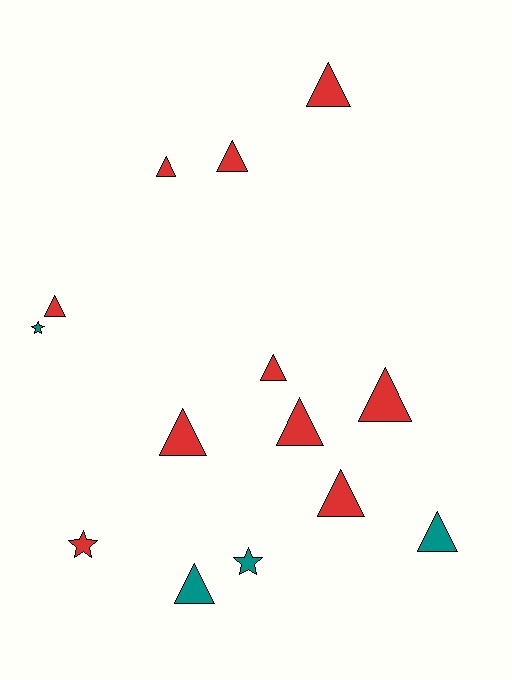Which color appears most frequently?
Red, with 10 objects.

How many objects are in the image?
There are 14 objects.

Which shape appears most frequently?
Triangle, with 11 objects.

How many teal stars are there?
There are 2 teal stars.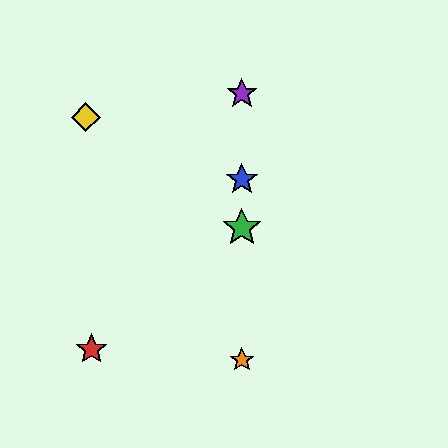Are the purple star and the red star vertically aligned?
No, the purple star is at x≈242 and the red star is at x≈91.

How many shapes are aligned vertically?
4 shapes (the blue star, the green star, the purple star, the orange star) are aligned vertically.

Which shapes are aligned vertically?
The blue star, the green star, the purple star, the orange star are aligned vertically.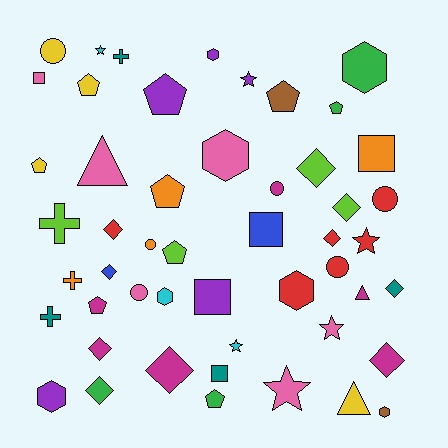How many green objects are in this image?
There are 4 green objects.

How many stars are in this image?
There are 6 stars.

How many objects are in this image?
There are 50 objects.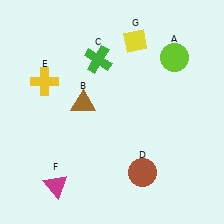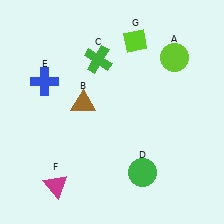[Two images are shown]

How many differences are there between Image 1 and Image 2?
There are 3 differences between the two images.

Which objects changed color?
D changed from brown to green. E changed from yellow to blue. G changed from yellow to lime.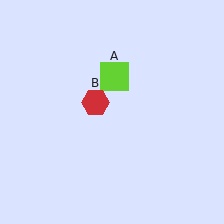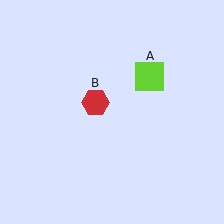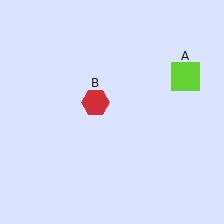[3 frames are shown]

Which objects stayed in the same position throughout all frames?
Red hexagon (object B) remained stationary.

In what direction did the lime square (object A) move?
The lime square (object A) moved right.